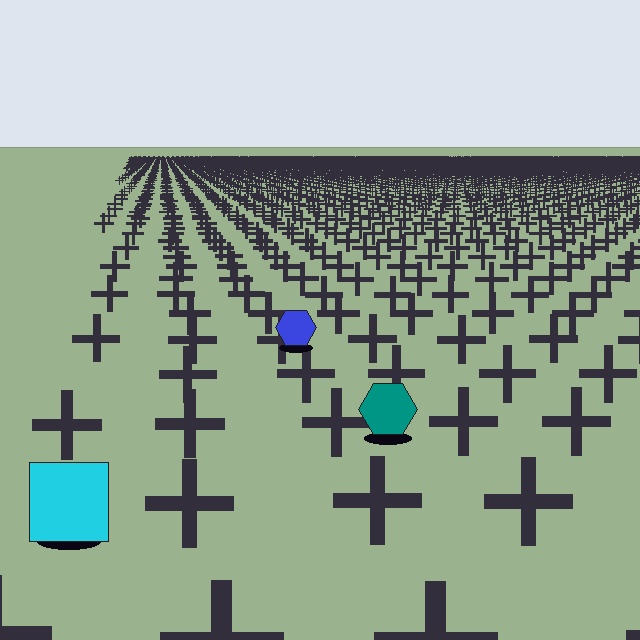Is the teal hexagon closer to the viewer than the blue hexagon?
Yes. The teal hexagon is closer — you can tell from the texture gradient: the ground texture is coarser near it.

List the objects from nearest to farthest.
From nearest to farthest: the cyan square, the teal hexagon, the blue hexagon.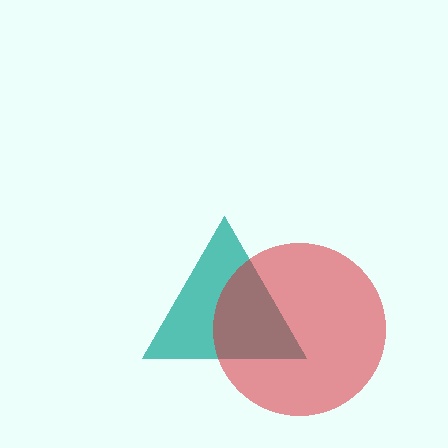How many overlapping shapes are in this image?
There are 2 overlapping shapes in the image.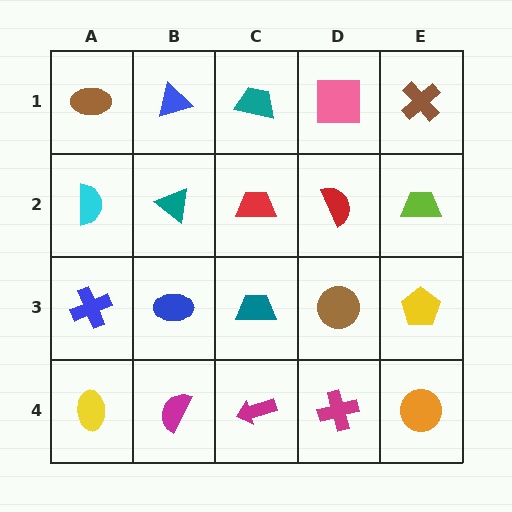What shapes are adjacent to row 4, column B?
A blue ellipse (row 3, column B), a yellow ellipse (row 4, column A), a magenta arrow (row 4, column C).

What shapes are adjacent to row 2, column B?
A blue triangle (row 1, column B), a blue ellipse (row 3, column B), a cyan semicircle (row 2, column A), a red trapezoid (row 2, column C).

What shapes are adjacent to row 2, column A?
A brown ellipse (row 1, column A), a blue cross (row 3, column A), a teal triangle (row 2, column B).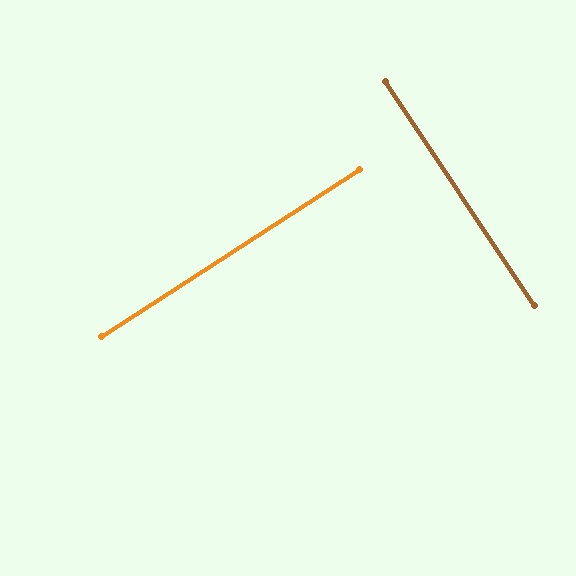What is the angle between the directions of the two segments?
Approximately 89 degrees.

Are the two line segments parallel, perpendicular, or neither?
Perpendicular — they meet at approximately 89°.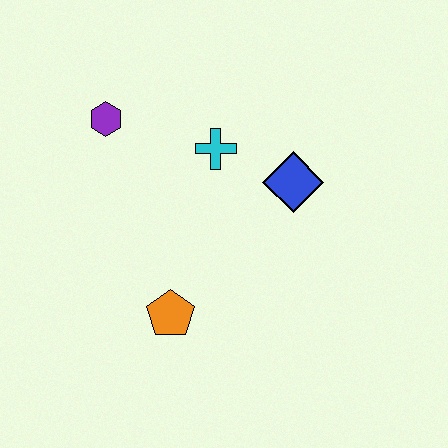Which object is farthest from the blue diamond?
The purple hexagon is farthest from the blue diamond.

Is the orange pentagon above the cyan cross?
No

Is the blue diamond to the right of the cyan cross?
Yes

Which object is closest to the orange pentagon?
The cyan cross is closest to the orange pentagon.